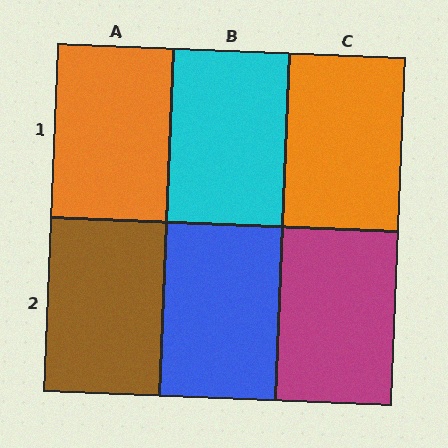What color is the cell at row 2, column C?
Magenta.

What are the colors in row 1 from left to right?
Orange, cyan, orange.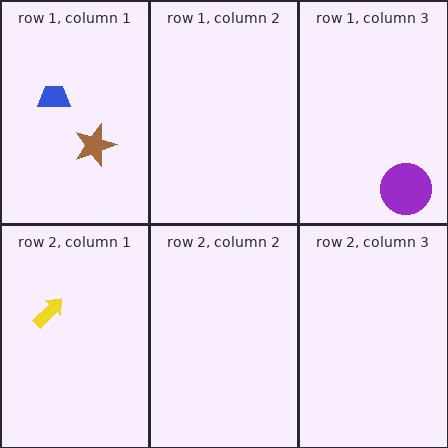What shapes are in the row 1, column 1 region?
The blue trapezoid, the brown star.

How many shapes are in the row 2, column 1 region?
1.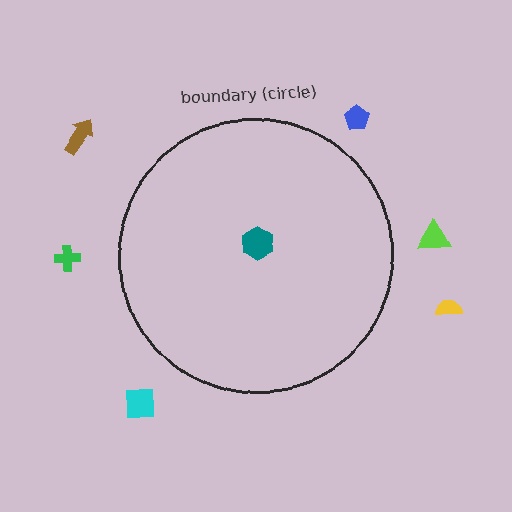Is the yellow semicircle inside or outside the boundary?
Outside.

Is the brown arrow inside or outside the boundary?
Outside.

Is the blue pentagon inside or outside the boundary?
Outside.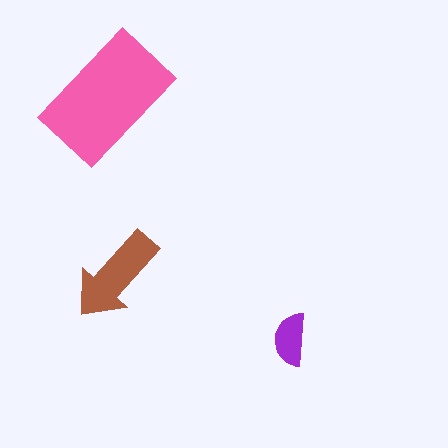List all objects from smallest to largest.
The purple semicircle, the brown arrow, the pink rectangle.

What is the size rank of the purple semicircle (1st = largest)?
3rd.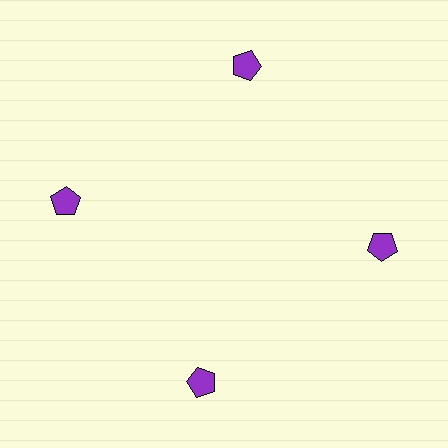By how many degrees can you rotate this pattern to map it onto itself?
The pattern maps onto itself every 90 degrees of rotation.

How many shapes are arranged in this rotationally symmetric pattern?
There are 4 shapes, arranged in 4 groups of 1.